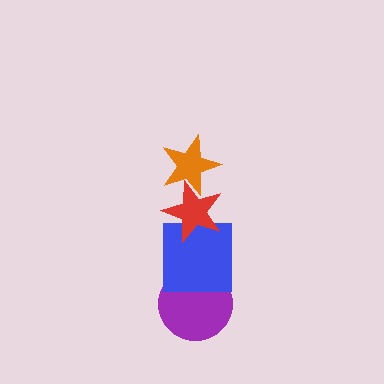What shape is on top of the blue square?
The red star is on top of the blue square.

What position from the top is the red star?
The red star is 2nd from the top.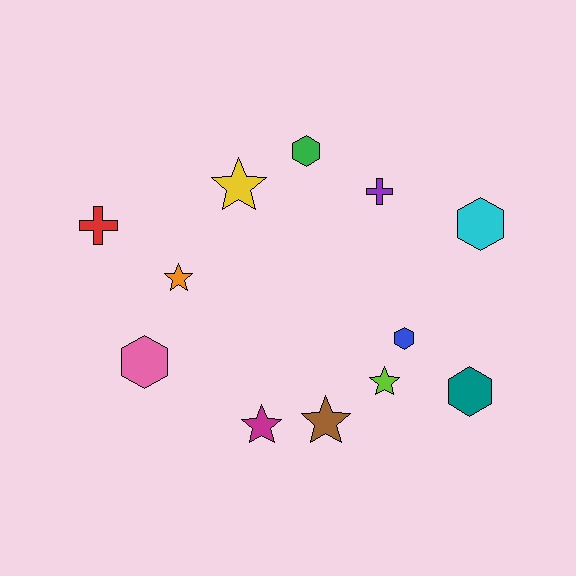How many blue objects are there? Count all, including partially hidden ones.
There is 1 blue object.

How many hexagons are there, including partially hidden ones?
There are 5 hexagons.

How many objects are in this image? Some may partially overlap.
There are 12 objects.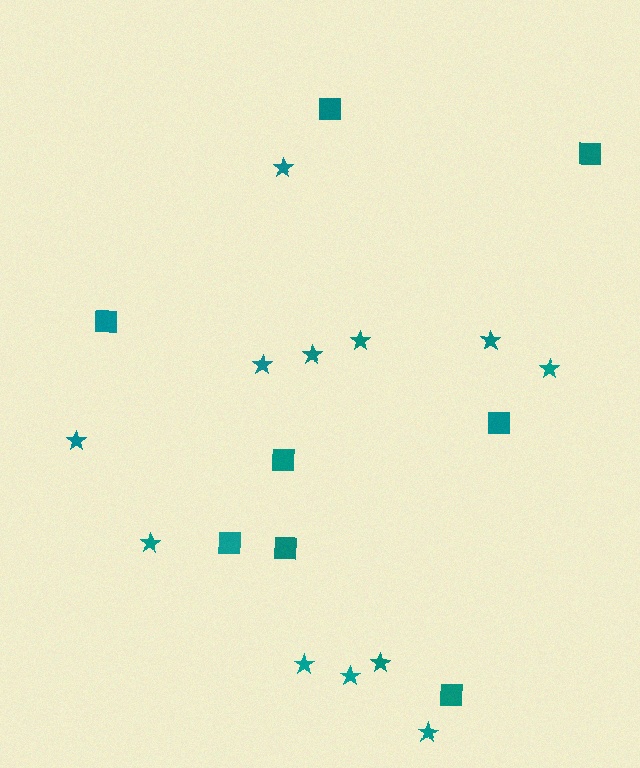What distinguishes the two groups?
There are 2 groups: one group of squares (8) and one group of stars (12).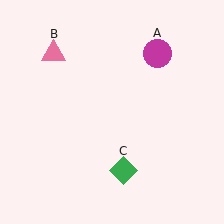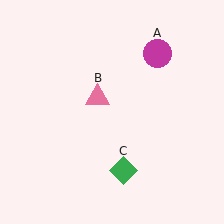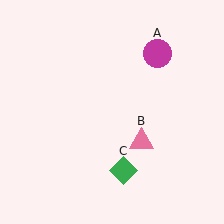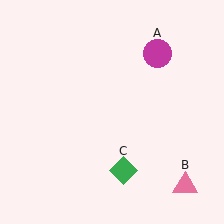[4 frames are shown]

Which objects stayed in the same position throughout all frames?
Magenta circle (object A) and green diamond (object C) remained stationary.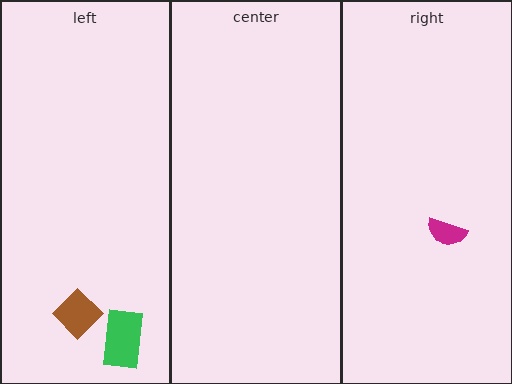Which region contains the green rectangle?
The left region.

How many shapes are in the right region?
1.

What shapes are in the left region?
The green rectangle, the brown diamond.